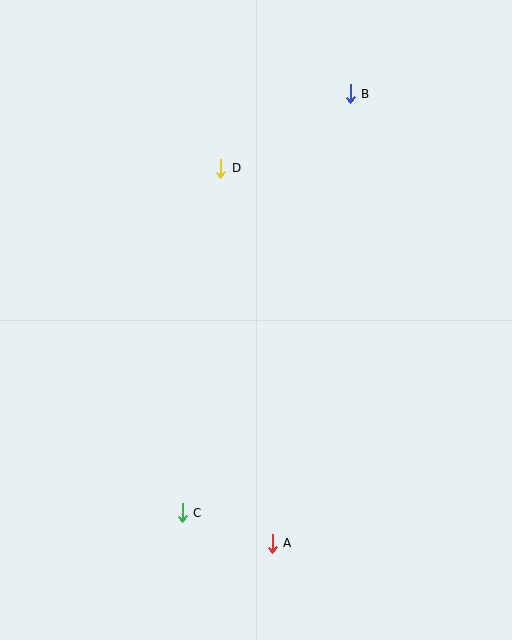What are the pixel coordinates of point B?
Point B is at (350, 94).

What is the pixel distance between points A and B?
The distance between A and B is 456 pixels.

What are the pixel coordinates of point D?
Point D is at (221, 168).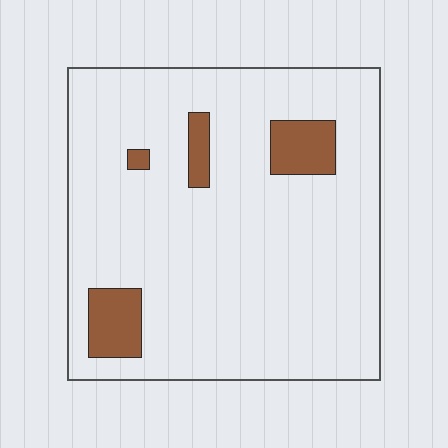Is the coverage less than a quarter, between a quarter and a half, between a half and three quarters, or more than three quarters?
Less than a quarter.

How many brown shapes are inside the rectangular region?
4.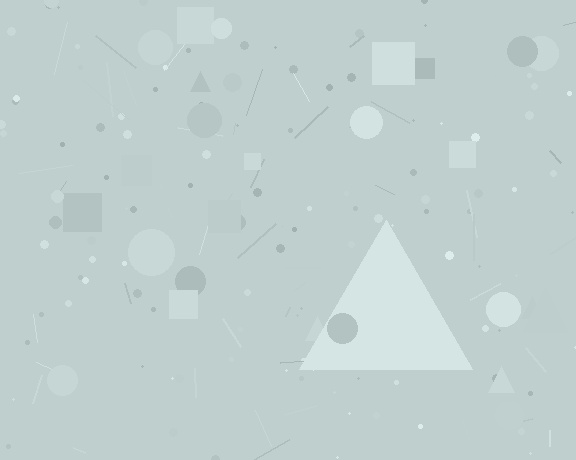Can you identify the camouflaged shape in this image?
The camouflaged shape is a triangle.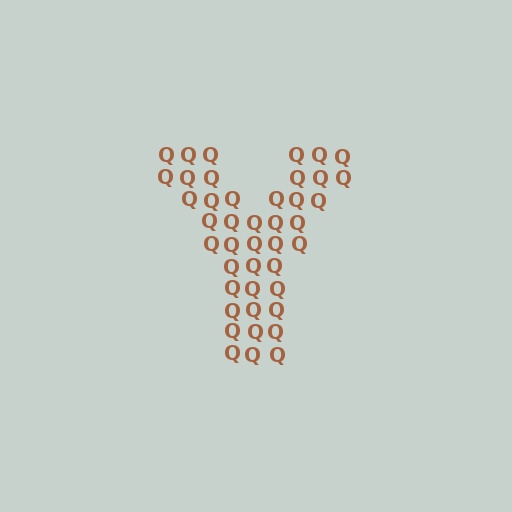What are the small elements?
The small elements are letter Q's.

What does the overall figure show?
The overall figure shows the letter Y.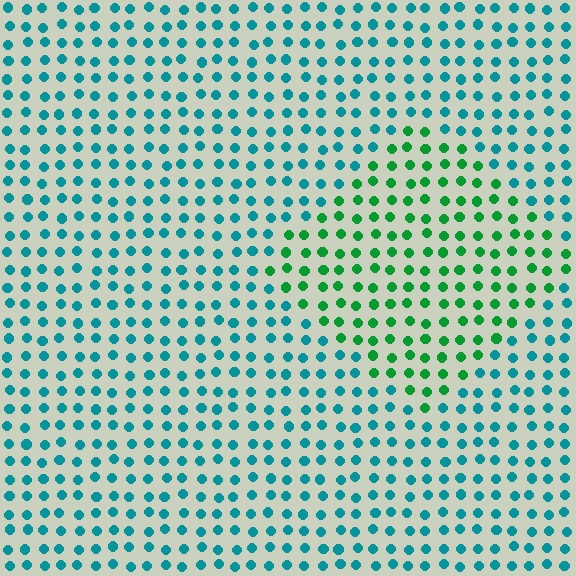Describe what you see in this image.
The image is filled with small teal elements in a uniform arrangement. A diamond-shaped region is visible where the elements are tinted to a slightly different hue, forming a subtle color boundary.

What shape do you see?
I see a diamond.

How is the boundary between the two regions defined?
The boundary is defined purely by a slight shift in hue (about 46 degrees). Spacing, size, and orientation are identical on both sides.